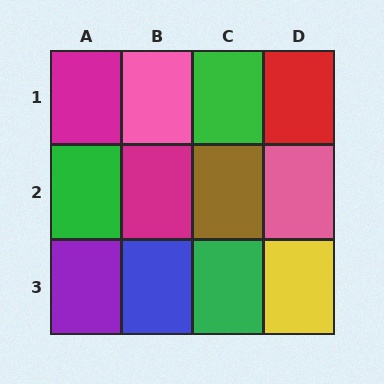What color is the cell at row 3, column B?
Blue.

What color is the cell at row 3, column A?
Purple.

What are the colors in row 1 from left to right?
Magenta, pink, green, red.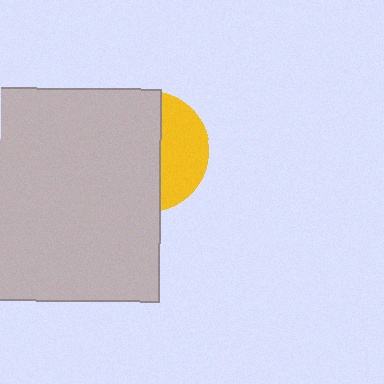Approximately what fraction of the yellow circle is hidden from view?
Roughly 64% of the yellow circle is hidden behind the light gray rectangle.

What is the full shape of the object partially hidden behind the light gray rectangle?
The partially hidden object is a yellow circle.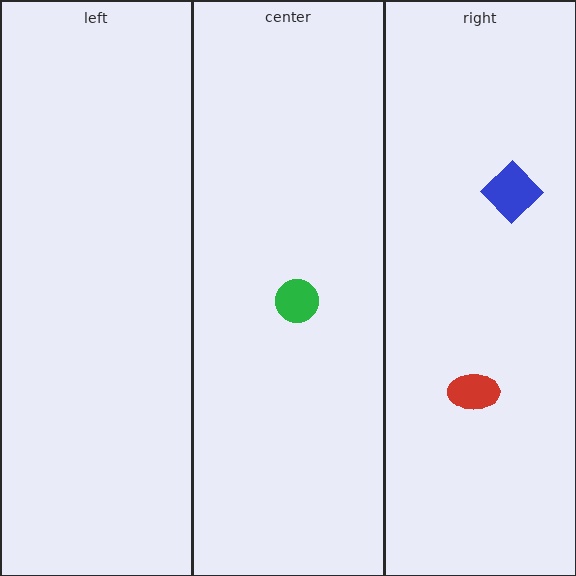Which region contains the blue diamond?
The right region.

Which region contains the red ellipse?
The right region.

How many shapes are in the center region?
1.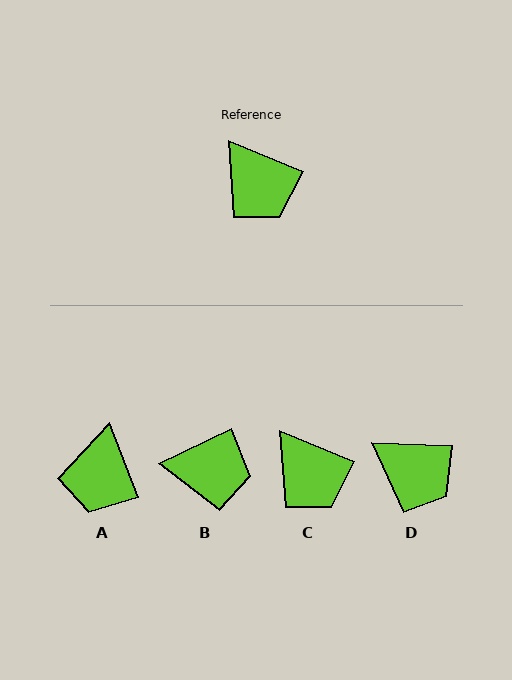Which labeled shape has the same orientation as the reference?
C.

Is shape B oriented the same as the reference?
No, it is off by about 48 degrees.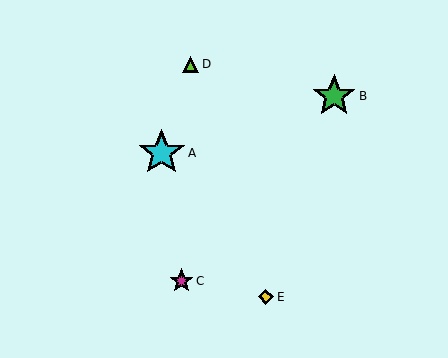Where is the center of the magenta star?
The center of the magenta star is at (181, 281).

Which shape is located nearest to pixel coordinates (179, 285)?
The magenta star (labeled C) at (181, 281) is nearest to that location.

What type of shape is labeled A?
Shape A is a cyan star.